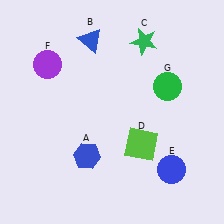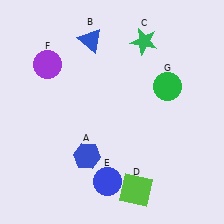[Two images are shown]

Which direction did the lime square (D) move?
The lime square (D) moved down.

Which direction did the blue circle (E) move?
The blue circle (E) moved left.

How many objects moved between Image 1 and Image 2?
2 objects moved between the two images.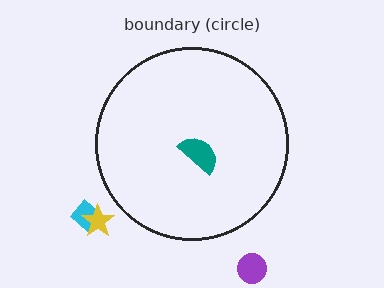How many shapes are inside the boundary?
1 inside, 3 outside.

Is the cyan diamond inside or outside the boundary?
Outside.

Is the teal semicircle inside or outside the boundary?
Inside.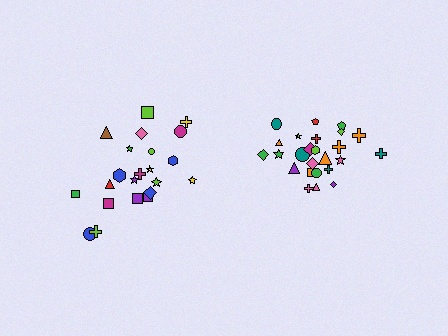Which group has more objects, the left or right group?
The right group.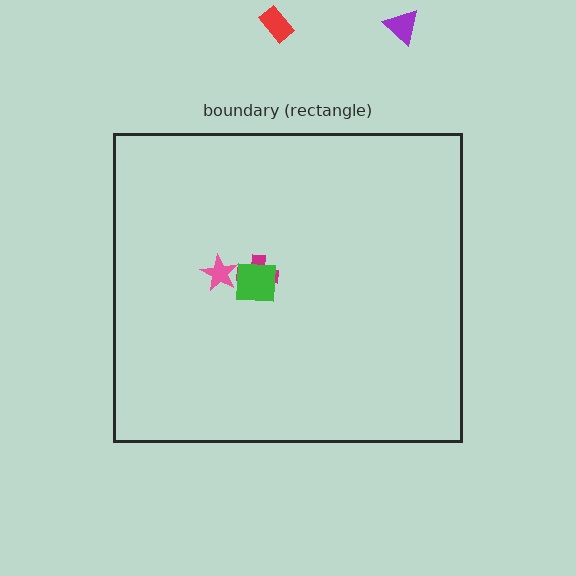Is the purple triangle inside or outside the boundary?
Outside.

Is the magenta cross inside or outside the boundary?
Inside.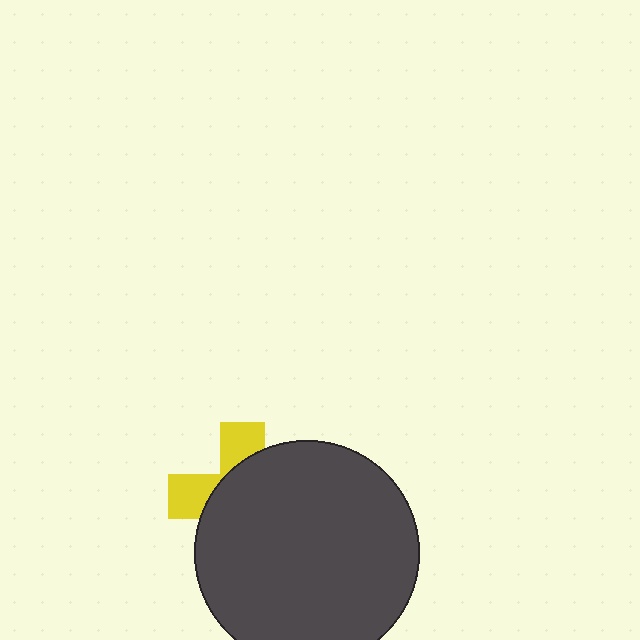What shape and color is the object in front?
The object in front is a dark gray circle.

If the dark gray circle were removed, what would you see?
You would see the complete yellow cross.